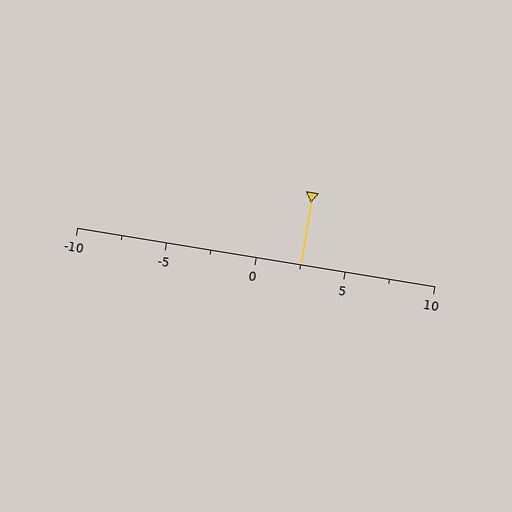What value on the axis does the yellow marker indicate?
The marker indicates approximately 2.5.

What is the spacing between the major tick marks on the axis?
The major ticks are spaced 5 apart.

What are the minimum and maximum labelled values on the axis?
The axis runs from -10 to 10.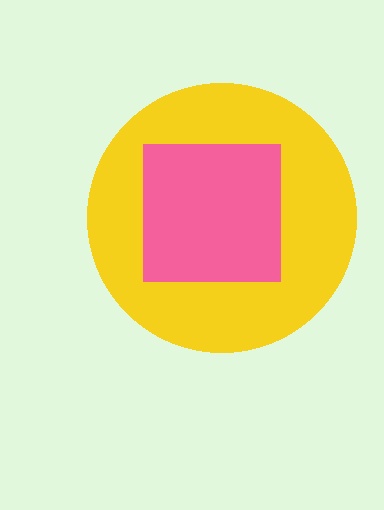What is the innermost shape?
The pink square.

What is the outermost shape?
The yellow circle.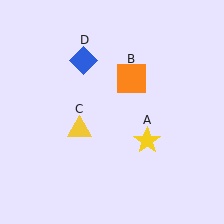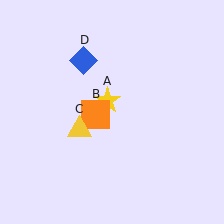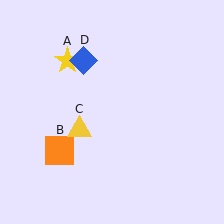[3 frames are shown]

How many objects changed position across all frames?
2 objects changed position: yellow star (object A), orange square (object B).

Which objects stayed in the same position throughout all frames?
Yellow triangle (object C) and blue diamond (object D) remained stationary.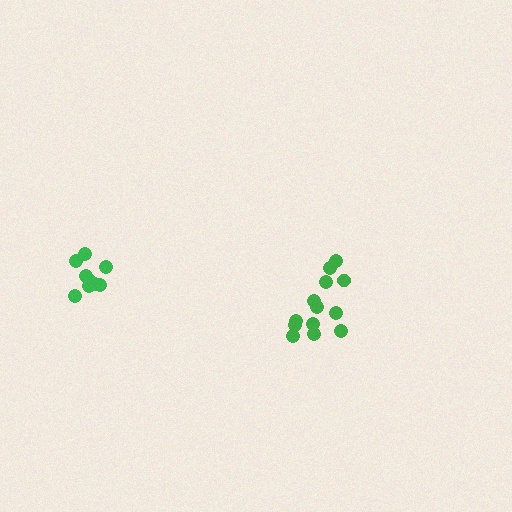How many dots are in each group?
Group 1: 13 dots, Group 2: 9 dots (22 total).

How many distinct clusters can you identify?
There are 2 distinct clusters.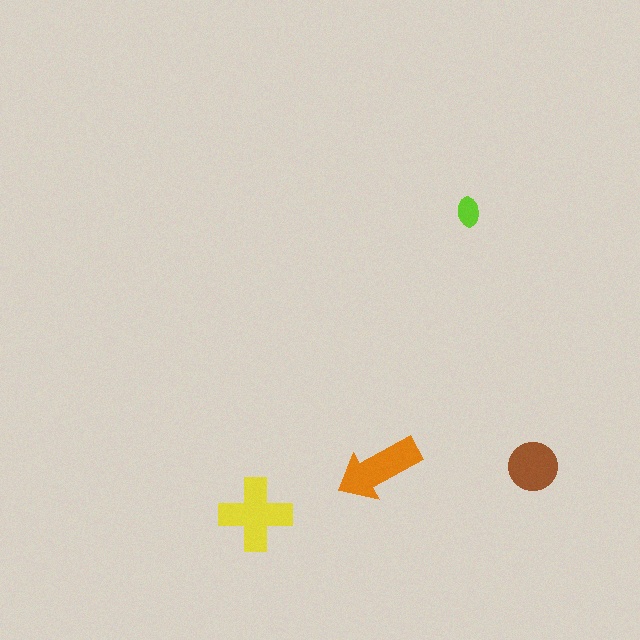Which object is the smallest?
The lime ellipse.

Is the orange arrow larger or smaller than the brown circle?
Larger.